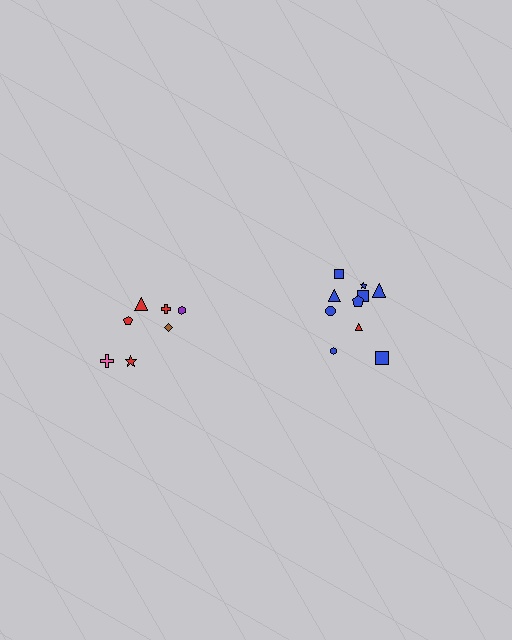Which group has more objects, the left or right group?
The right group.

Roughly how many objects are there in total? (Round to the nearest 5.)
Roughly 15 objects in total.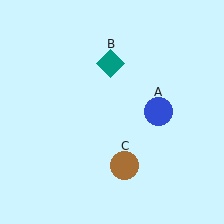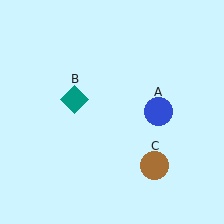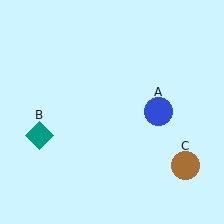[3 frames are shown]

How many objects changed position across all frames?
2 objects changed position: teal diamond (object B), brown circle (object C).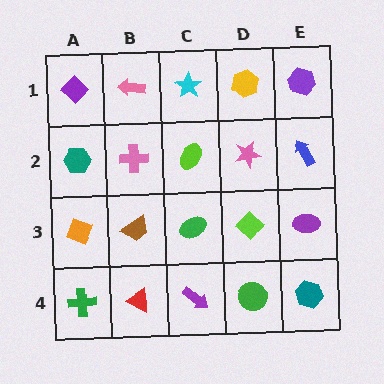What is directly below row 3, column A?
A green cross.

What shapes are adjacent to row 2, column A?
A purple diamond (row 1, column A), an orange diamond (row 3, column A), a pink cross (row 2, column B).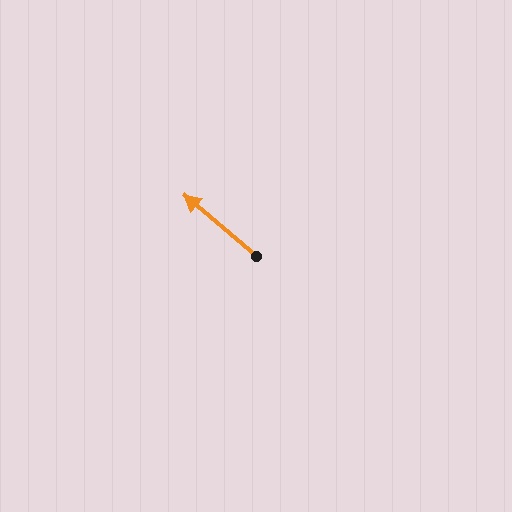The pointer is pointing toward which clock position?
Roughly 10 o'clock.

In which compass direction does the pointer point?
Northwest.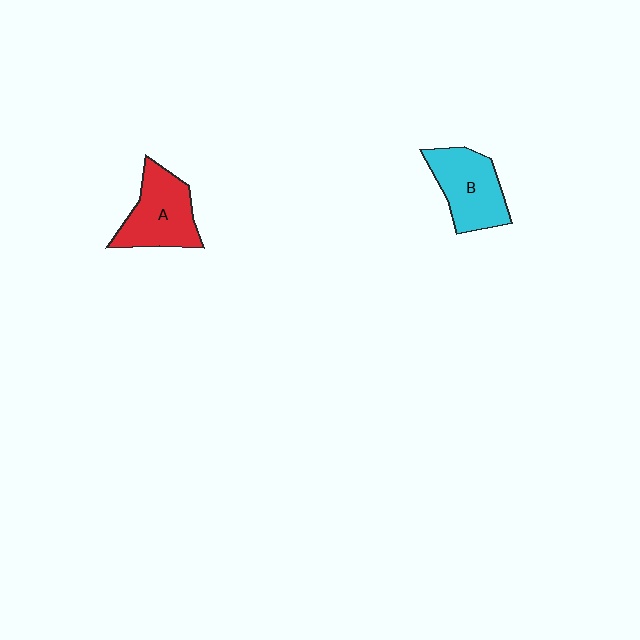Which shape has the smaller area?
Shape B (cyan).